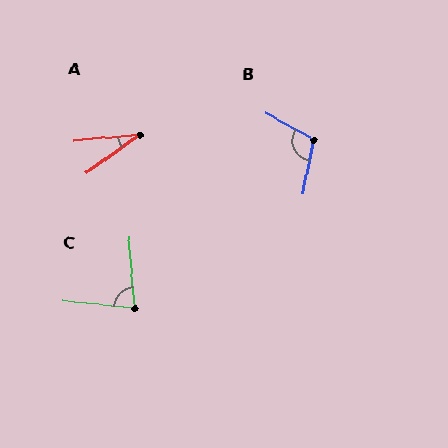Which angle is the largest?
B, at approximately 108 degrees.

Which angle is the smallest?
A, at approximately 30 degrees.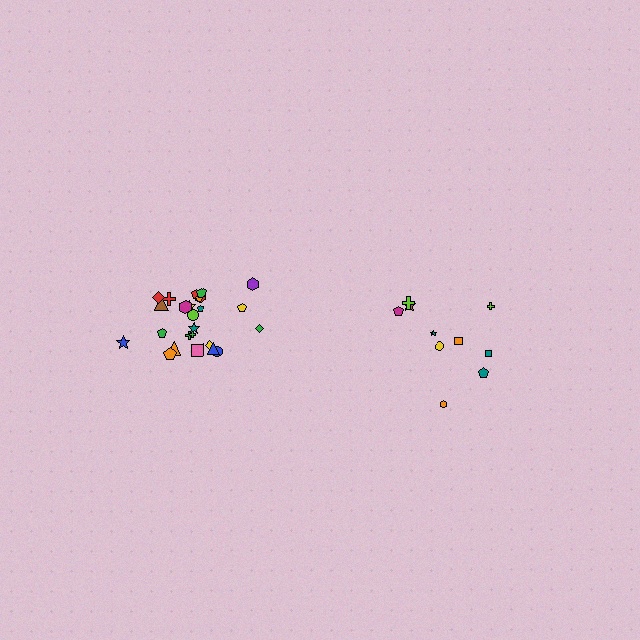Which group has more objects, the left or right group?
The left group.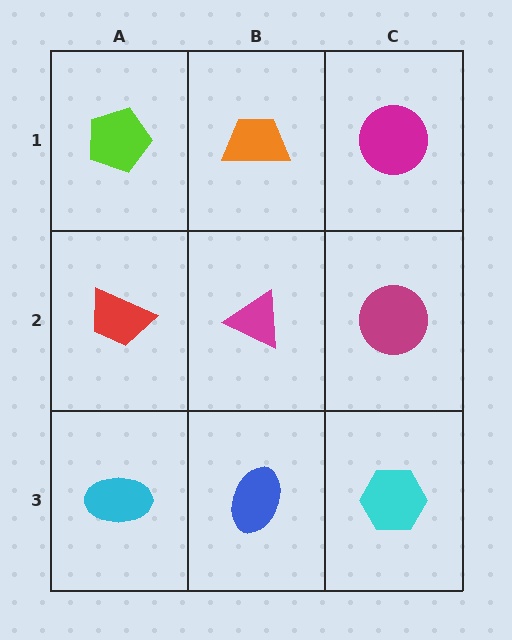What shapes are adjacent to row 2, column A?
A lime pentagon (row 1, column A), a cyan ellipse (row 3, column A), a magenta triangle (row 2, column B).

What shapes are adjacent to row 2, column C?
A magenta circle (row 1, column C), a cyan hexagon (row 3, column C), a magenta triangle (row 2, column B).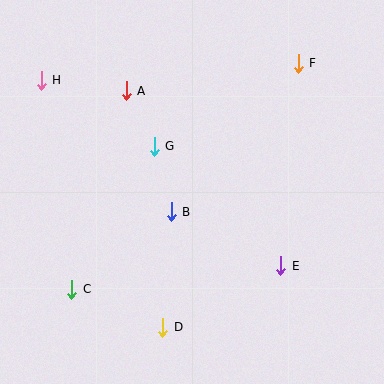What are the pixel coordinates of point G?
Point G is at (154, 146).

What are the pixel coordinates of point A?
Point A is at (126, 91).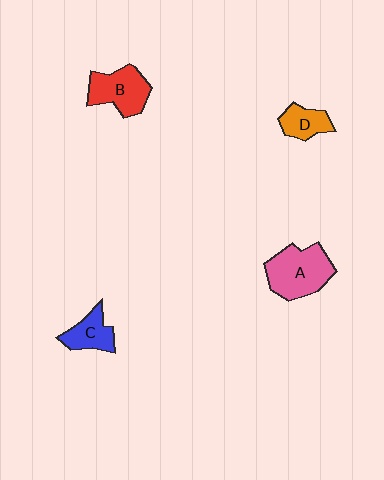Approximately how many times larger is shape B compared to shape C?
Approximately 1.4 times.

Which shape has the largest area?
Shape A (pink).